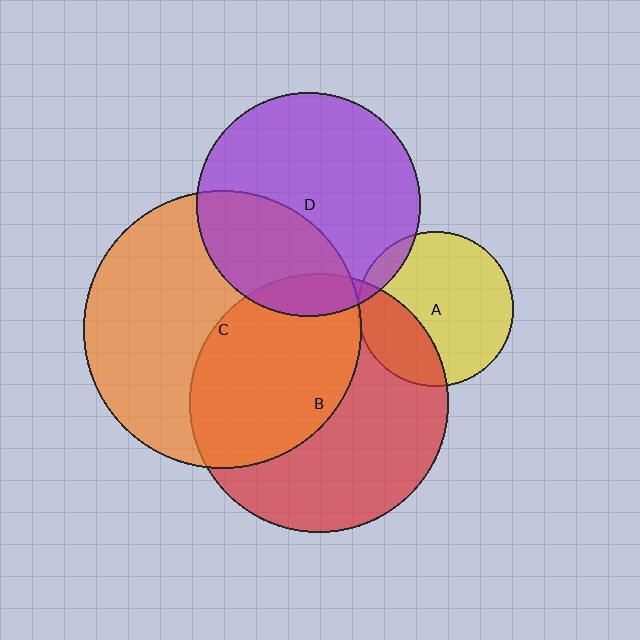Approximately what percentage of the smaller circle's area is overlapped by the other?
Approximately 50%.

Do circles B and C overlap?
Yes.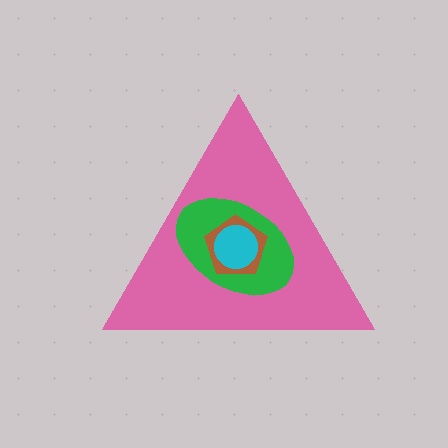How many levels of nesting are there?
4.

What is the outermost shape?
The pink triangle.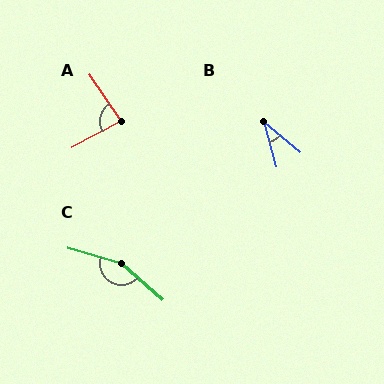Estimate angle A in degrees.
Approximately 85 degrees.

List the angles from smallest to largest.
B (34°), A (85°), C (154°).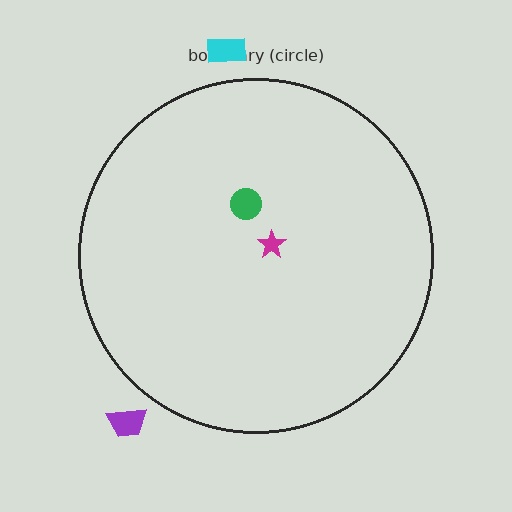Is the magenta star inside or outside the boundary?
Inside.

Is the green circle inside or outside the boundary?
Inside.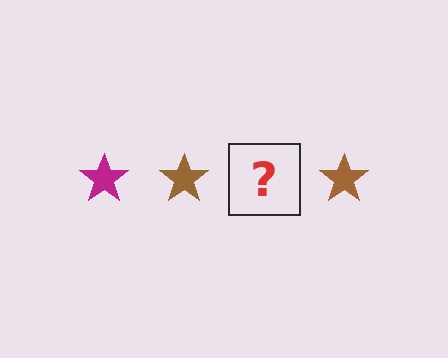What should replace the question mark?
The question mark should be replaced with a magenta star.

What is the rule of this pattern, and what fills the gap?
The rule is that the pattern cycles through magenta, brown stars. The gap should be filled with a magenta star.